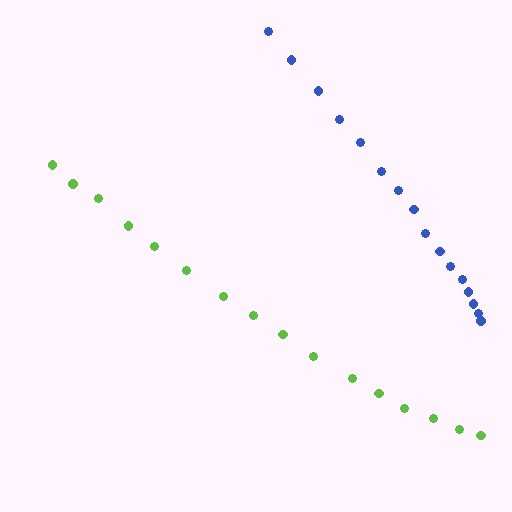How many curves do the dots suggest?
There are 2 distinct paths.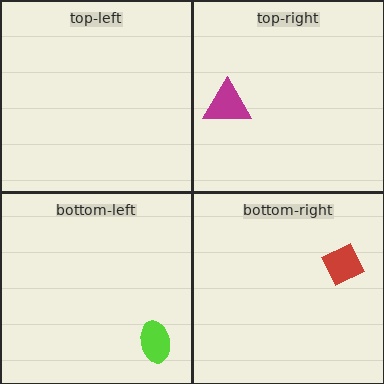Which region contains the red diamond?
The bottom-right region.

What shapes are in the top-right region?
The magenta triangle.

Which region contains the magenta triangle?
The top-right region.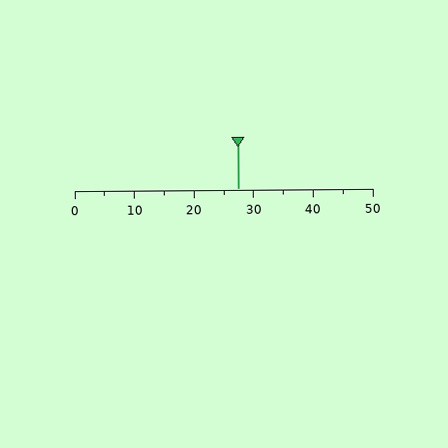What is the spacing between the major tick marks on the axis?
The major ticks are spaced 10 apart.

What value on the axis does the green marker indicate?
The marker indicates approximately 27.5.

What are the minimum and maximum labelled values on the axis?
The axis runs from 0 to 50.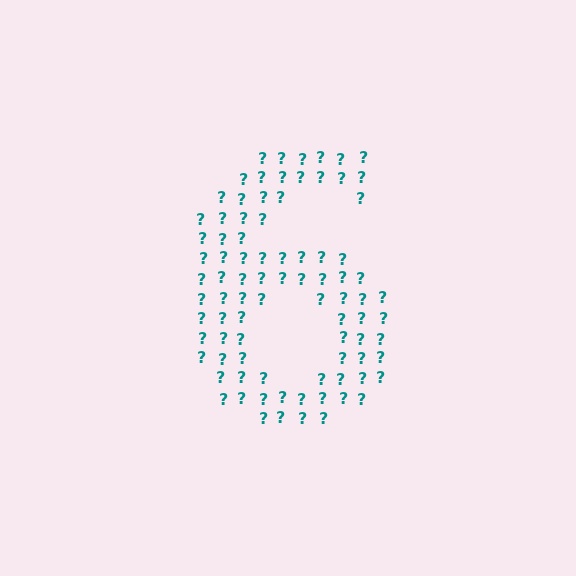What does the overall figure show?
The overall figure shows the digit 6.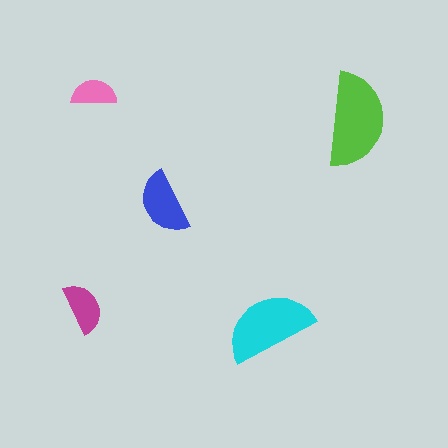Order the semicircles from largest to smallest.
the lime one, the cyan one, the blue one, the magenta one, the pink one.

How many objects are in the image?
There are 5 objects in the image.